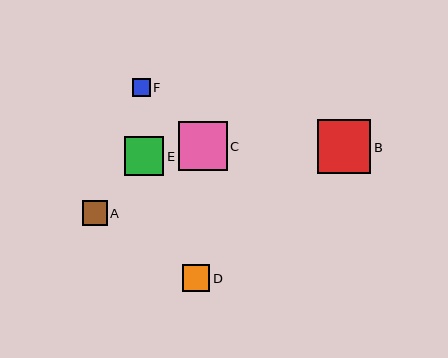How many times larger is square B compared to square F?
Square B is approximately 3.0 times the size of square F.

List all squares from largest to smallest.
From largest to smallest: B, C, E, D, A, F.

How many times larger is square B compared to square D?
Square B is approximately 2.0 times the size of square D.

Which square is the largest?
Square B is the largest with a size of approximately 54 pixels.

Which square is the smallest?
Square F is the smallest with a size of approximately 18 pixels.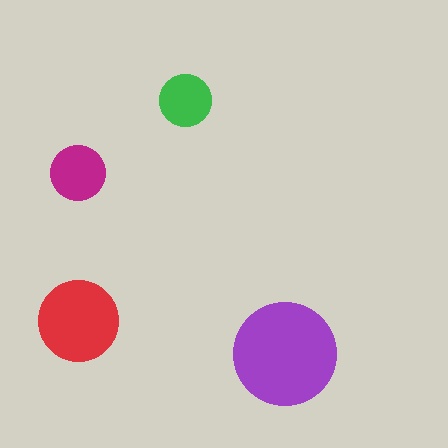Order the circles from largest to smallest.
the purple one, the red one, the magenta one, the green one.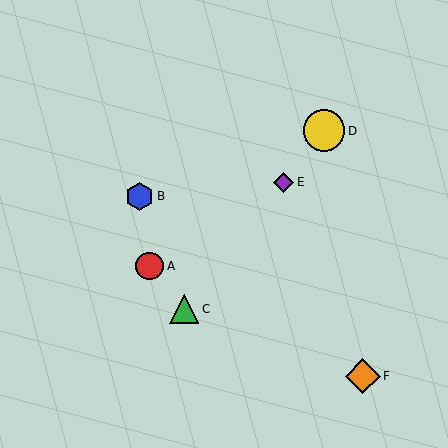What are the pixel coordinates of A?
Object A is at (150, 266).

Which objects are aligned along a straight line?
Objects C, D, E are aligned along a straight line.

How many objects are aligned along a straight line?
3 objects (C, D, E) are aligned along a straight line.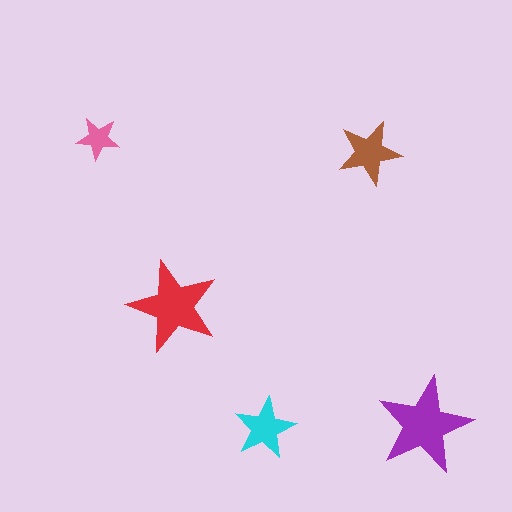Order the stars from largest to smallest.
the purple one, the red one, the brown one, the cyan one, the pink one.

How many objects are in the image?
There are 5 objects in the image.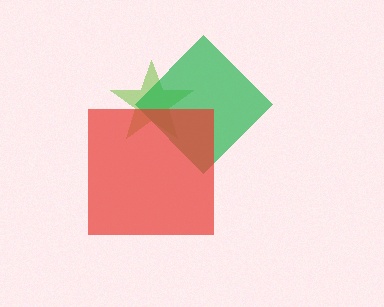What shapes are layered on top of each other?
The layered shapes are: a lime star, a green diamond, a red square.